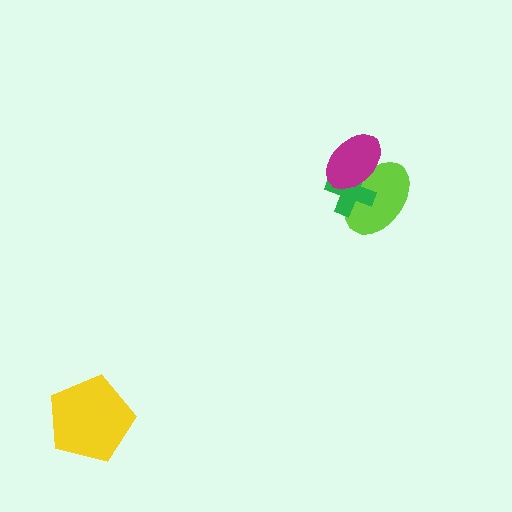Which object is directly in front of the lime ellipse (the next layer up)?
The green cross is directly in front of the lime ellipse.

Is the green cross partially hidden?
Yes, it is partially covered by another shape.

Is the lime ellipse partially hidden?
Yes, it is partially covered by another shape.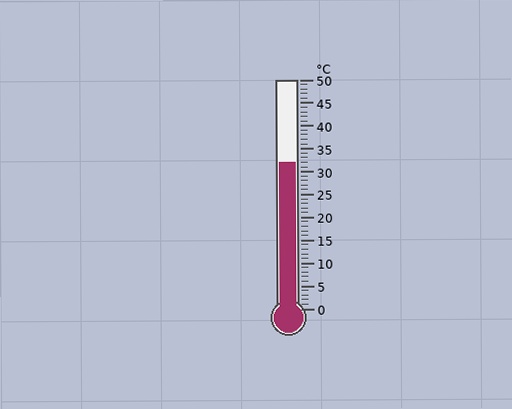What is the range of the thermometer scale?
The thermometer scale ranges from 0°C to 50°C.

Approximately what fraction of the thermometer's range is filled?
The thermometer is filled to approximately 65% of its range.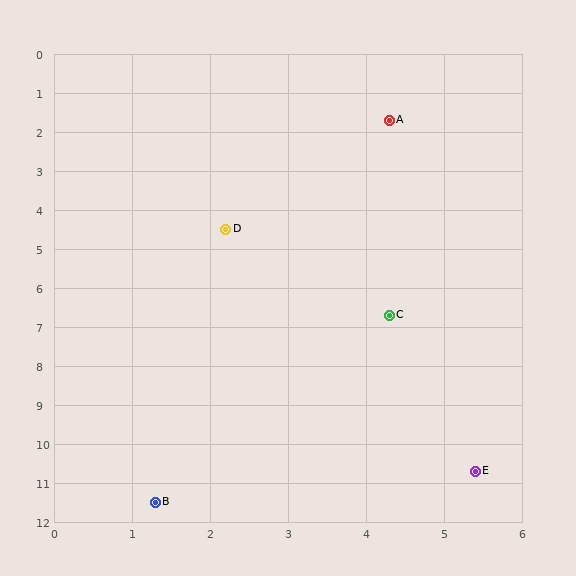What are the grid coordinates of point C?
Point C is at approximately (4.3, 6.7).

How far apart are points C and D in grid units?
Points C and D are about 3.0 grid units apart.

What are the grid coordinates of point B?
Point B is at approximately (1.3, 11.5).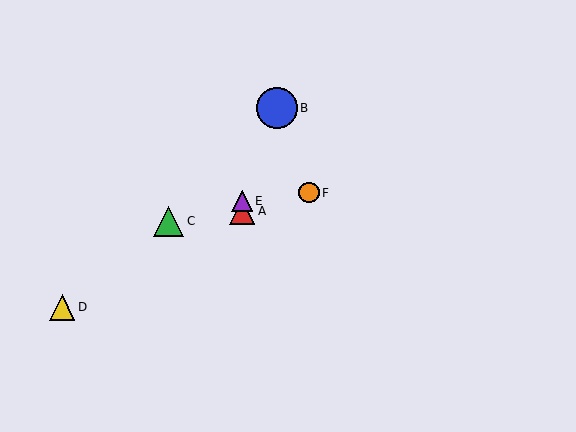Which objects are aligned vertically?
Objects A, E are aligned vertically.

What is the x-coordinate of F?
Object F is at x≈309.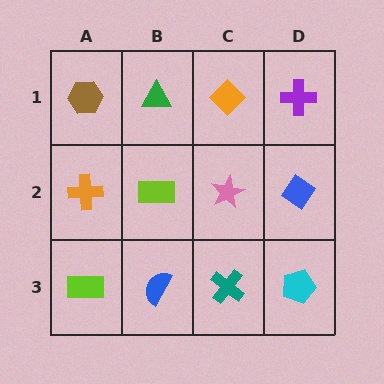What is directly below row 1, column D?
A blue diamond.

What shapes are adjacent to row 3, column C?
A pink star (row 2, column C), a blue semicircle (row 3, column B), a cyan pentagon (row 3, column D).